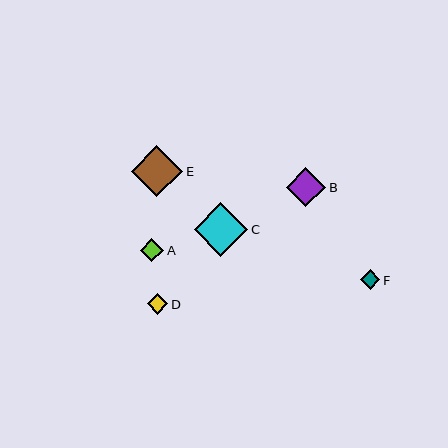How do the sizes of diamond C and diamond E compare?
Diamond C and diamond E are approximately the same size.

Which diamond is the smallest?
Diamond F is the smallest with a size of approximately 20 pixels.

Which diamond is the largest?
Diamond C is the largest with a size of approximately 53 pixels.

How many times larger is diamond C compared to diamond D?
Diamond C is approximately 2.6 times the size of diamond D.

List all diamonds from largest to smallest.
From largest to smallest: C, E, B, A, D, F.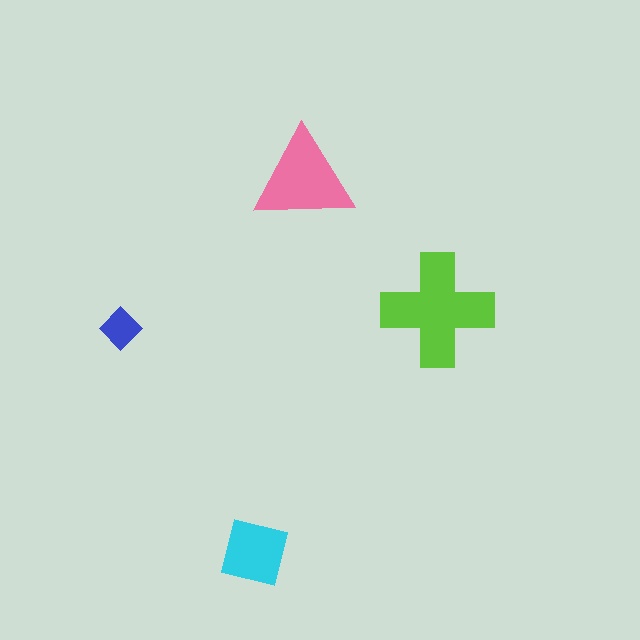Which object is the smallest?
The blue diamond.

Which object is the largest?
The lime cross.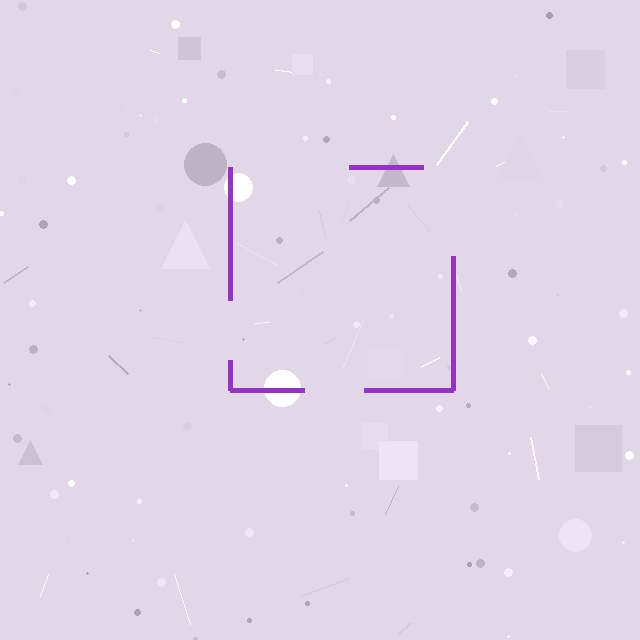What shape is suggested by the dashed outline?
The dashed outline suggests a square.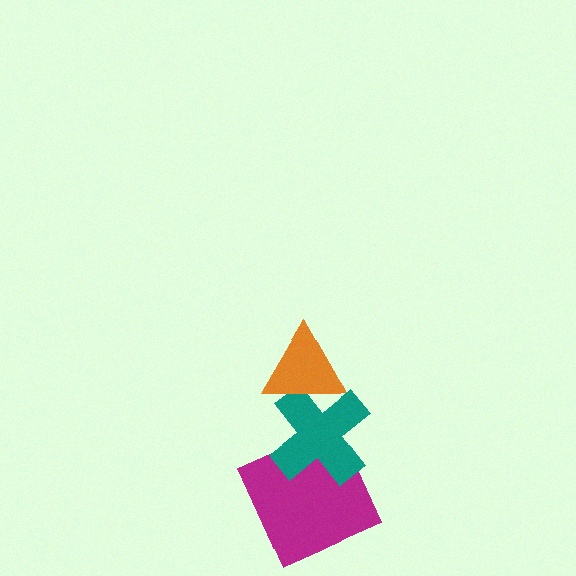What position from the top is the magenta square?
The magenta square is 3rd from the top.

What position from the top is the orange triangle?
The orange triangle is 1st from the top.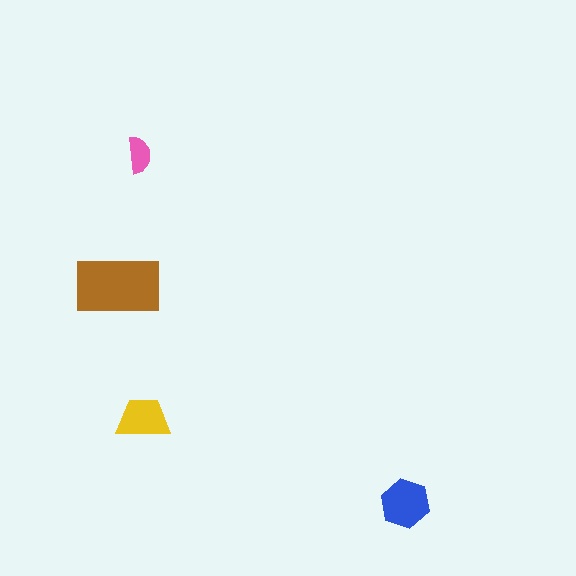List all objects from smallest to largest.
The pink semicircle, the yellow trapezoid, the blue hexagon, the brown rectangle.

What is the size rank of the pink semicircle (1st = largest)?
4th.